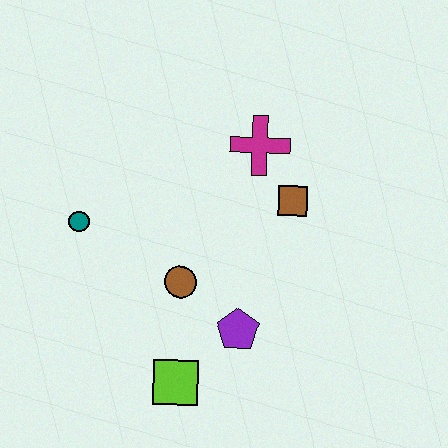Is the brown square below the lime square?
No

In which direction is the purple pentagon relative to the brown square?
The purple pentagon is below the brown square.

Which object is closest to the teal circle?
The brown circle is closest to the teal circle.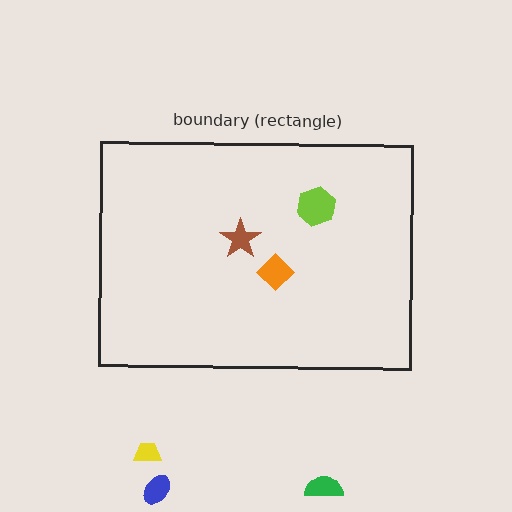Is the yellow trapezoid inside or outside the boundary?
Outside.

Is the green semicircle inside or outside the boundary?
Outside.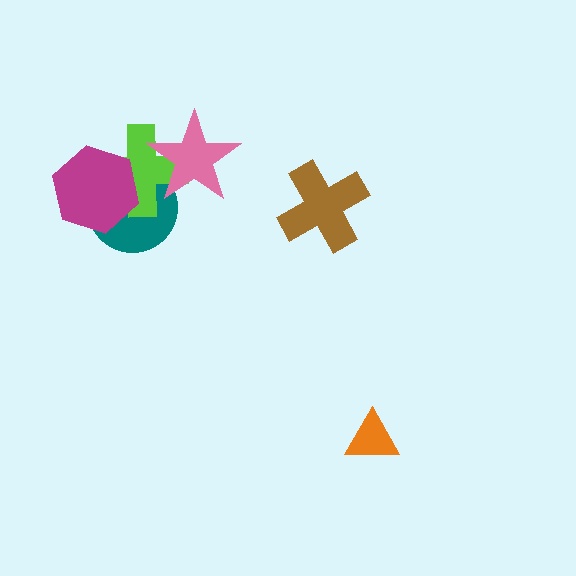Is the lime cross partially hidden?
Yes, it is partially covered by another shape.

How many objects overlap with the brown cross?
0 objects overlap with the brown cross.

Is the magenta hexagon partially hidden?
No, no other shape covers it.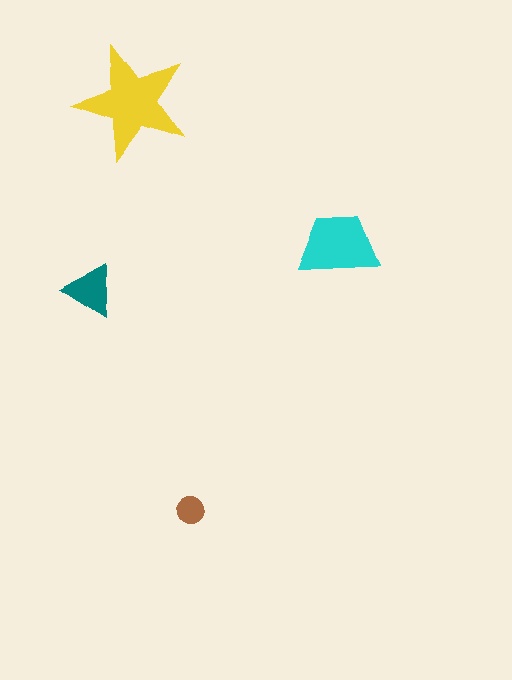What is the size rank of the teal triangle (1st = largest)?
3rd.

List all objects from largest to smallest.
The yellow star, the cyan trapezoid, the teal triangle, the brown circle.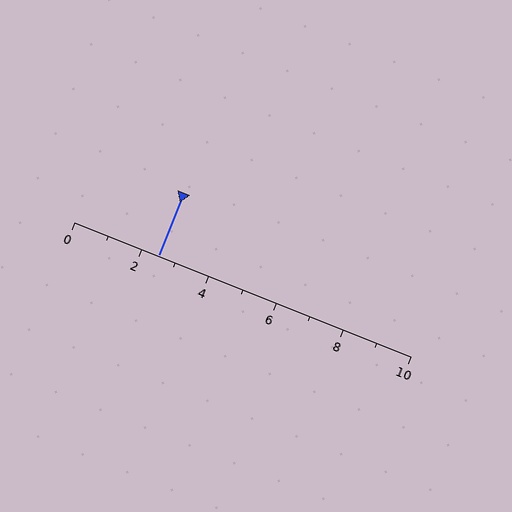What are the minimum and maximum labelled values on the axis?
The axis runs from 0 to 10.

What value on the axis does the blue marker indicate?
The marker indicates approximately 2.5.